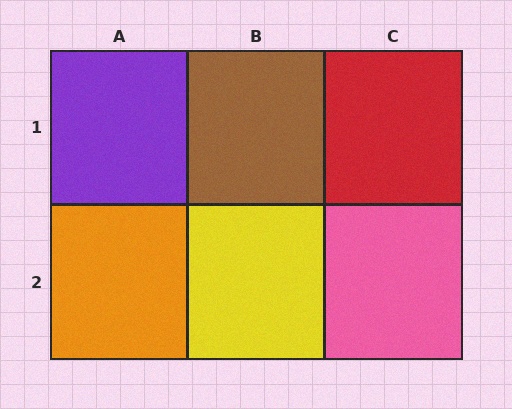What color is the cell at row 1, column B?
Brown.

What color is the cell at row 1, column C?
Red.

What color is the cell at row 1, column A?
Purple.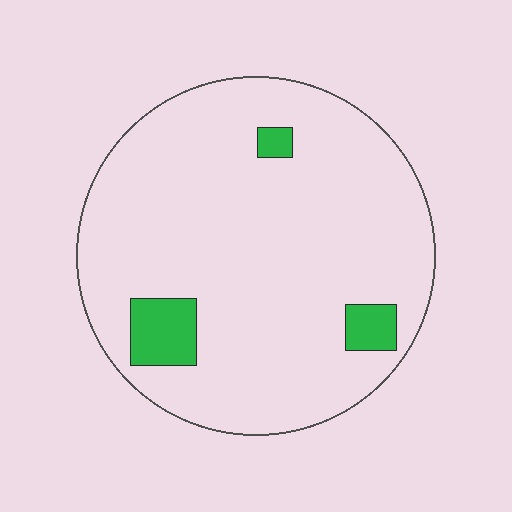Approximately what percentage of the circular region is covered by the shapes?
Approximately 10%.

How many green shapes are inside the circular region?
3.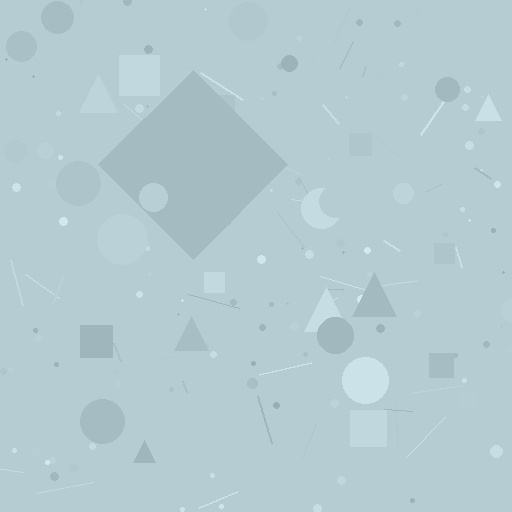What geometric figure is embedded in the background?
A diamond is embedded in the background.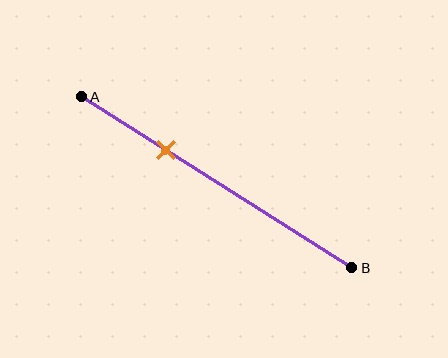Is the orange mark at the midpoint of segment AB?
No, the mark is at about 30% from A, not at the 50% midpoint.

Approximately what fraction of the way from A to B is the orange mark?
The orange mark is approximately 30% of the way from A to B.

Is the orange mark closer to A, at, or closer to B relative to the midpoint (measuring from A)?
The orange mark is closer to point A than the midpoint of segment AB.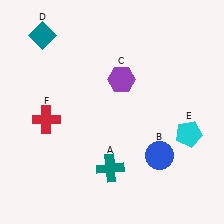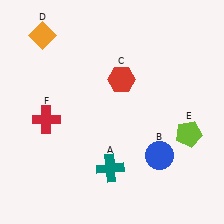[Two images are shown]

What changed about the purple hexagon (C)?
In Image 1, C is purple. In Image 2, it changed to red.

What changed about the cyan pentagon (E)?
In Image 1, E is cyan. In Image 2, it changed to lime.